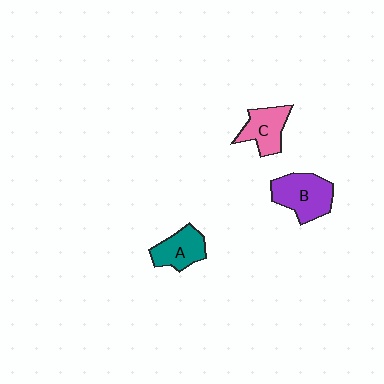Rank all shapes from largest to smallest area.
From largest to smallest: B (purple), C (pink), A (teal).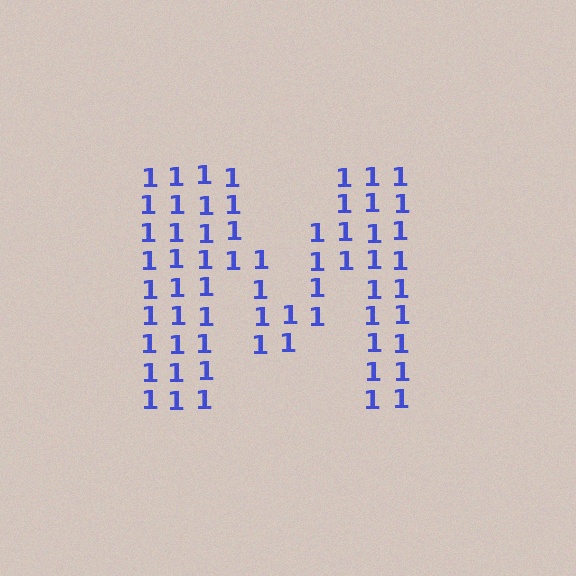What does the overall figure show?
The overall figure shows the letter M.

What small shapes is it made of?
It is made of small digit 1's.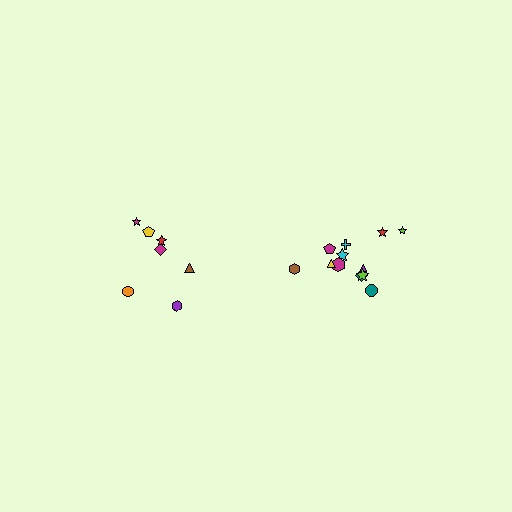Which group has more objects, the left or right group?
The right group.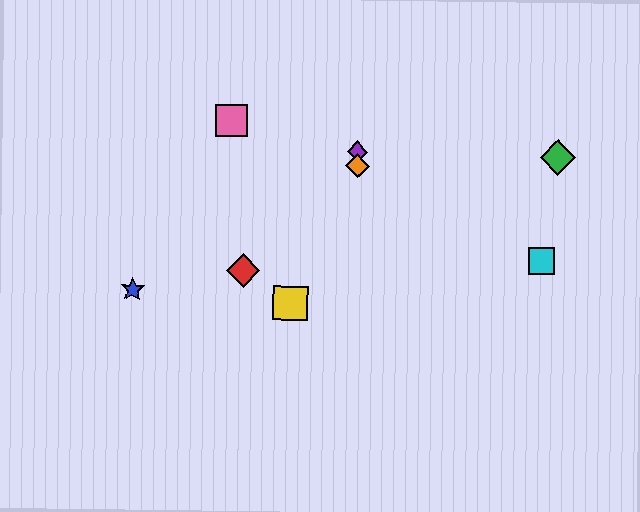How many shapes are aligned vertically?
2 shapes (the purple diamond, the orange diamond) are aligned vertically.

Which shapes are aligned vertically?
The purple diamond, the orange diamond are aligned vertically.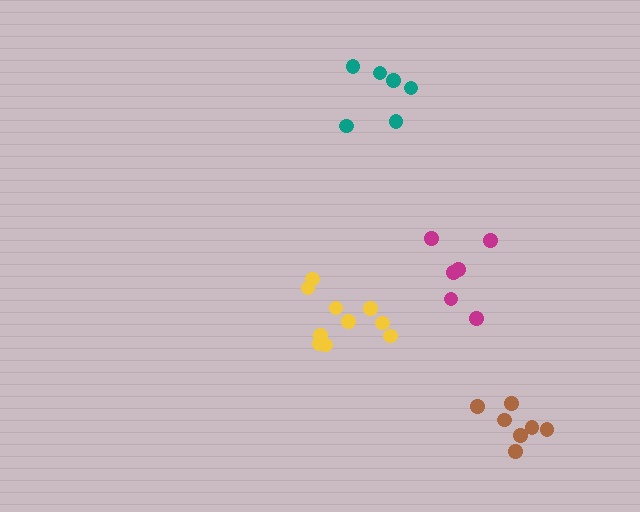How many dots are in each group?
Group 1: 6 dots, Group 2: 10 dots, Group 3: 7 dots, Group 4: 6 dots (29 total).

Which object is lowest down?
The brown cluster is bottommost.